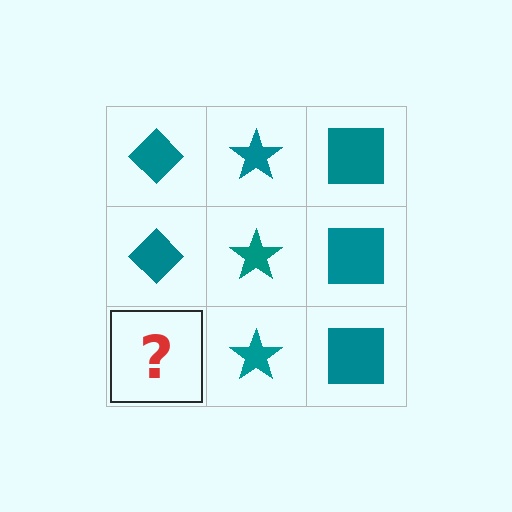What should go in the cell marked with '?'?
The missing cell should contain a teal diamond.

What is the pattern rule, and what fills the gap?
The rule is that each column has a consistent shape. The gap should be filled with a teal diamond.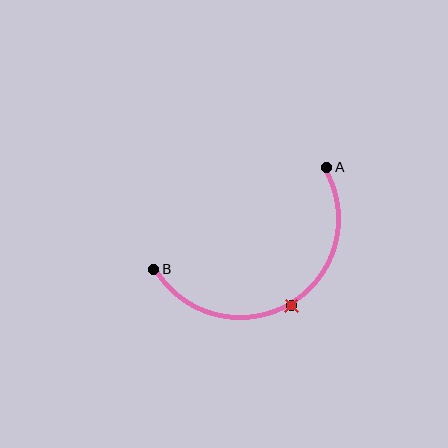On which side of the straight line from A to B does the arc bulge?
The arc bulges below the straight line connecting A and B.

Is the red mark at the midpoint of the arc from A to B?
Yes. The red mark lies on the arc at equal arc-length from both A and B — it is the arc midpoint.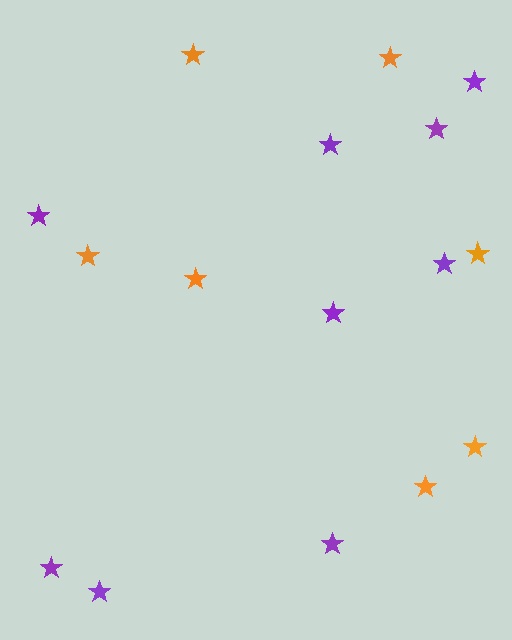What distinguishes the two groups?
There are 2 groups: one group of orange stars (7) and one group of purple stars (9).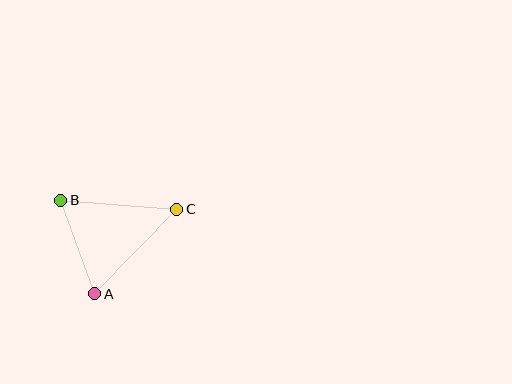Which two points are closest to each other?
Points A and B are closest to each other.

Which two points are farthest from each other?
Points A and C are farthest from each other.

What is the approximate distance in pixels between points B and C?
The distance between B and C is approximately 116 pixels.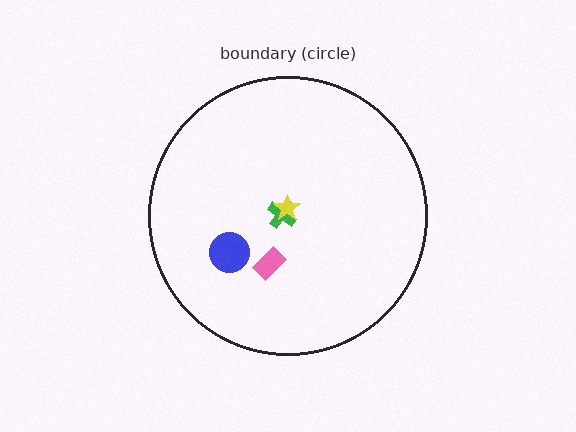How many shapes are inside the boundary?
4 inside, 0 outside.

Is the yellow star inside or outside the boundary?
Inside.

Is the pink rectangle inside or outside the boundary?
Inside.